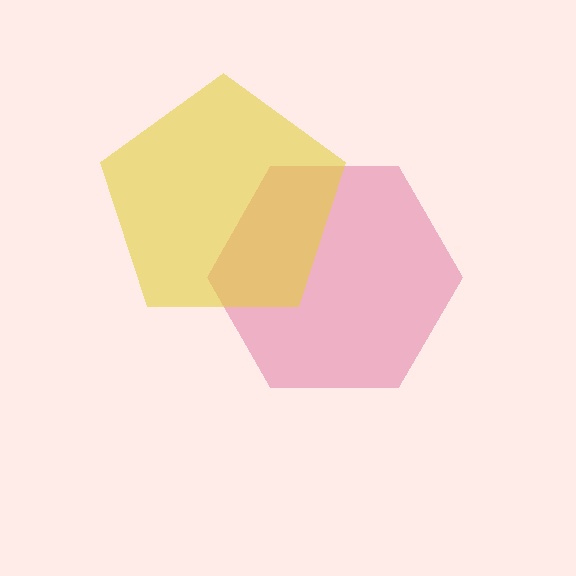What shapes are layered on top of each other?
The layered shapes are: a pink hexagon, a yellow pentagon.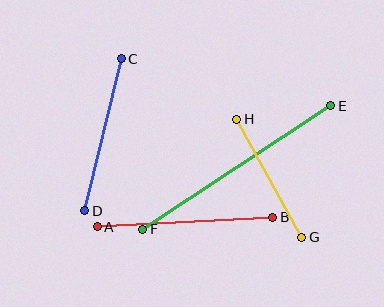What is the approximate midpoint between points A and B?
The midpoint is at approximately (185, 222) pixels.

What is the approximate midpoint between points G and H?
The midpoint is at approximately (269, 178) pixels.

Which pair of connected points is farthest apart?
Points E and F are farthest apart.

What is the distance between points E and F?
The distance is approximately 225 pixels.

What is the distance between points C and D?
The distance is approximately 156 pixels.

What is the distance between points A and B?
The distance is approximately 176 pixels.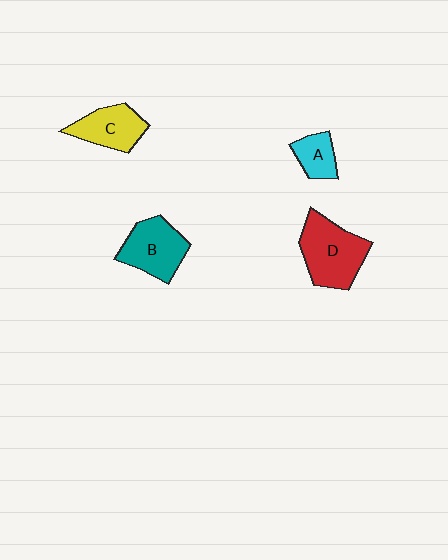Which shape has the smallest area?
Shape A (cyan).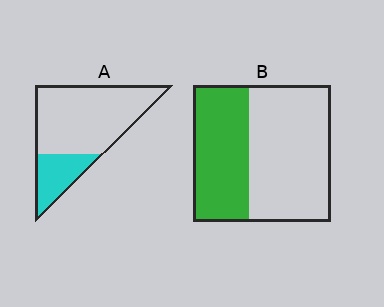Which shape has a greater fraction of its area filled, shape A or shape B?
Shape B.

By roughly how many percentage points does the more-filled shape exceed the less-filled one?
By roughly 15 percentage points (B over A).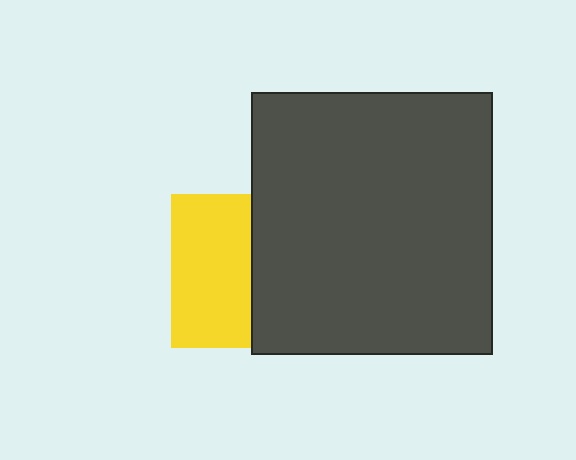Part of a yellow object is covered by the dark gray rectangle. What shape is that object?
It is a square.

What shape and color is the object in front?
The object in front is a dark gray rectangle.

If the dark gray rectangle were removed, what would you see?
You would see the complete yellow square.